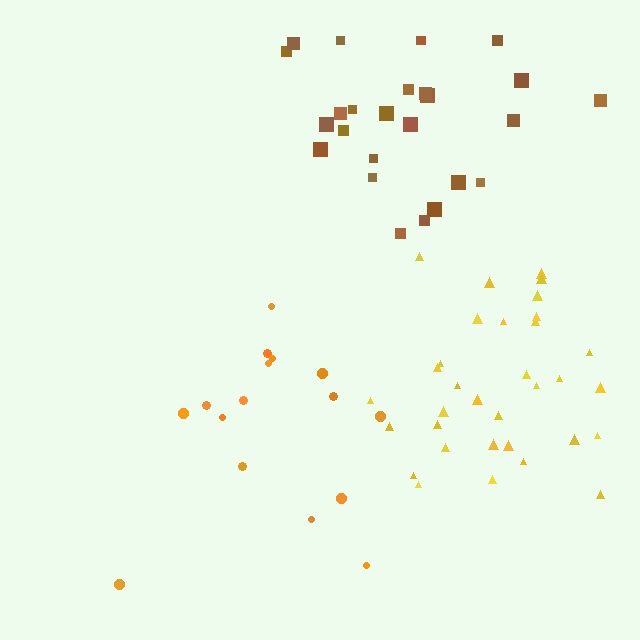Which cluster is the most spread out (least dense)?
Orange.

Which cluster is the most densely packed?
Yellow.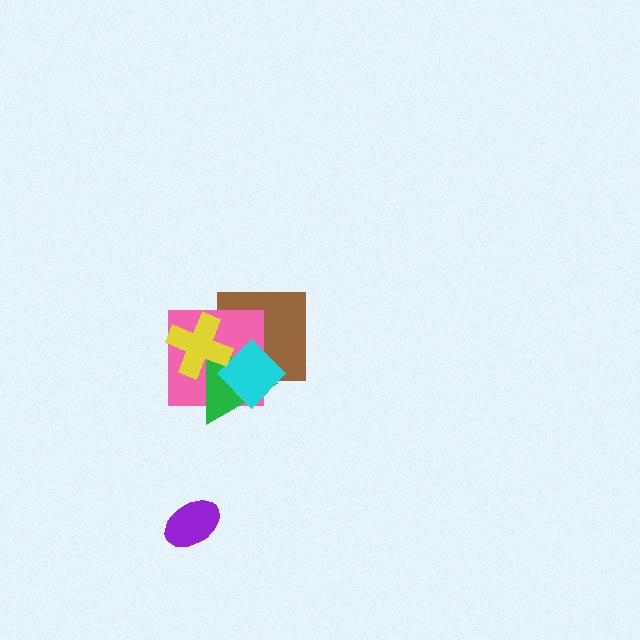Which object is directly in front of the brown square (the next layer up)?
The pink square is directly in front of the brown square.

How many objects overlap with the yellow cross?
4 objects overlap with the yellow cross.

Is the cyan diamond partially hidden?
Yes, it is partially covered by another shape.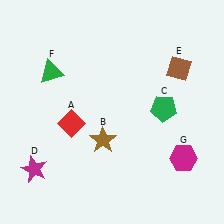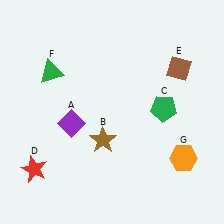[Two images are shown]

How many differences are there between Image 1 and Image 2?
There are 3 differences between the two images.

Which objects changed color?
A changed from red to purple. D changed from magenta to red. G changed from magenta to orange.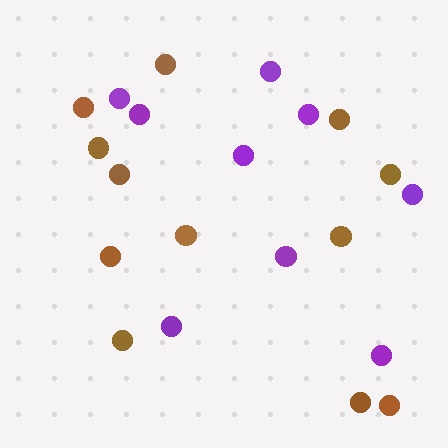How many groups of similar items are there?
There are 2 groups: one group of brown circles (12) and one group of purple circles (9).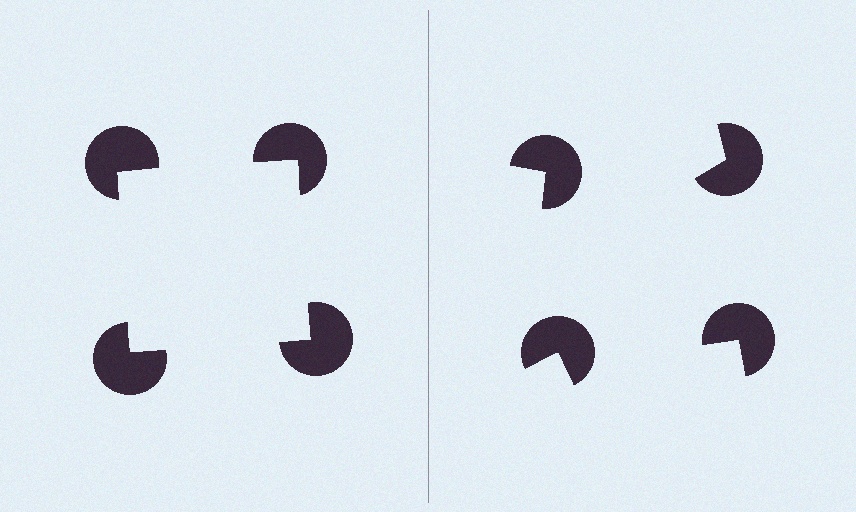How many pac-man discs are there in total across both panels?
8 — 4 on each side.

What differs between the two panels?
The pac-man discs are positioned identically on both sides; only the wedge orientations differ. On the left they align to a square; on the right they are misaligned.